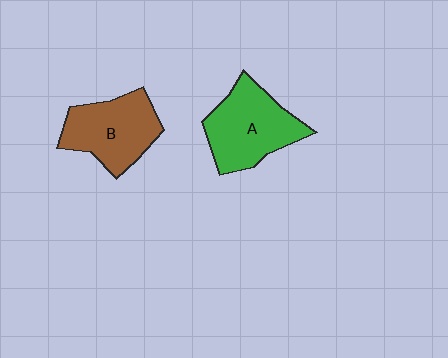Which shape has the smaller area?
Shape B (brown).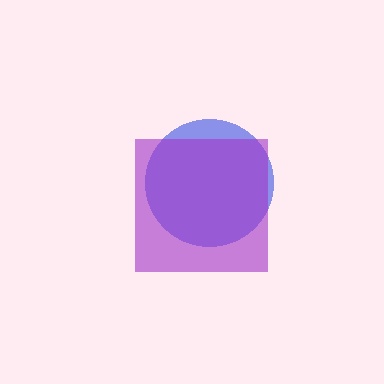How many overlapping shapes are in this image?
There are 2 overlapping shapes in the image.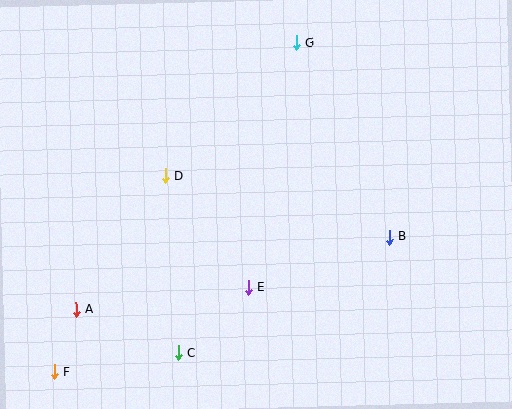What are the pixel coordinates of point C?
Point C is at (178, 353).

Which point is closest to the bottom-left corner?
Point F is closest to the bottom-left corner.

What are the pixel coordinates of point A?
Point A is at (76, 309).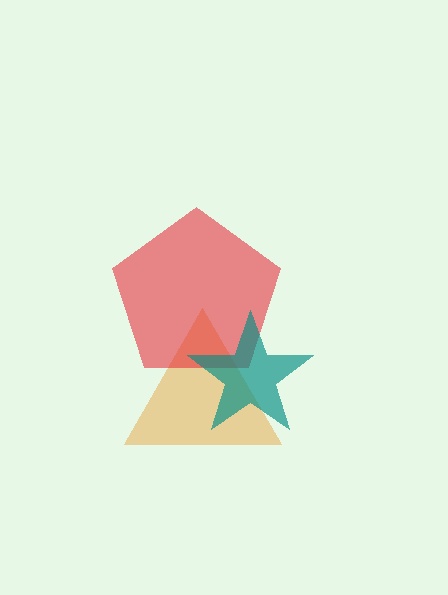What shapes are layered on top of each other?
The layered shapes are: an orange triangle, a red pentagon, a teal star.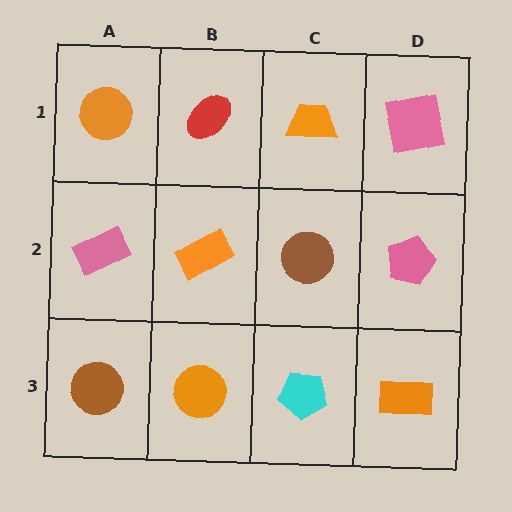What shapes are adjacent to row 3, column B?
An orange rectangle (row 2, column B), a brown circle (row 3, column A), a cyan pentagon (row 3, column C).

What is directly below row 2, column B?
An orange circle.